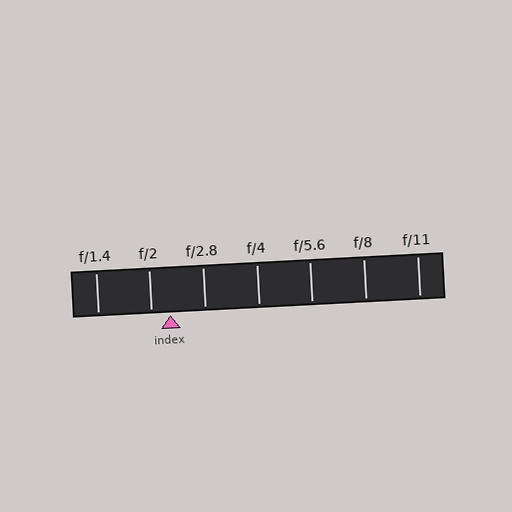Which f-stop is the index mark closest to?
The index mark is closest to f/2.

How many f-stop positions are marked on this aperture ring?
There are 7 f-stop positions marked.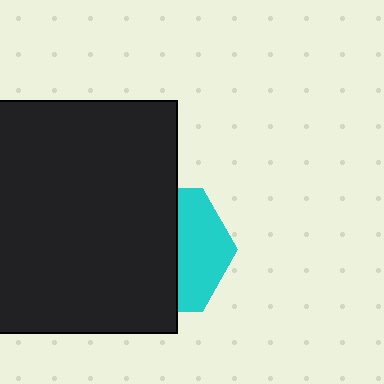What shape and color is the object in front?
The object in front is a black rectangle.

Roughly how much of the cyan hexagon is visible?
A small part of it is visible (roughly 40%).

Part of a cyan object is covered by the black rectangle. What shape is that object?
It is a hexagon.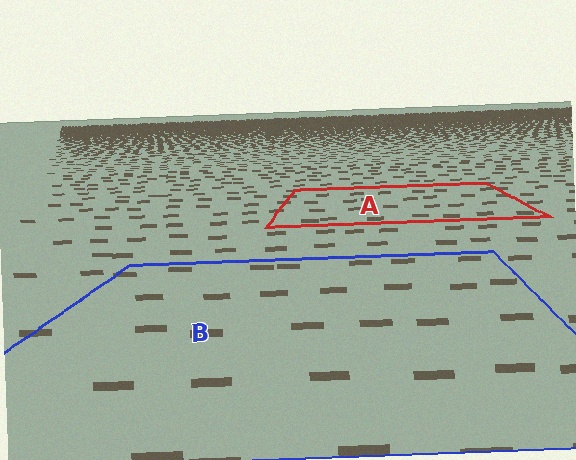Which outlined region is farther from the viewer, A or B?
Region A is farther from the viewer — the texture elements inside it appear smaller and more densely packed.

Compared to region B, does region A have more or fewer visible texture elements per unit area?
Region A has more texture elements per unit area — they are packed more densely because it is farther away.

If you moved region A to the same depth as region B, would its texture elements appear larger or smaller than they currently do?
They would appear larger. At a closer depth, the same texture elements are projected at a bigger on-screen size.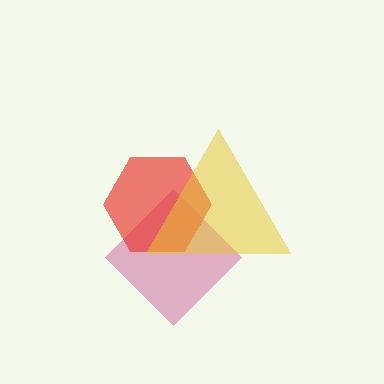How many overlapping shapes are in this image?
There are 3 overlapping shapes in the image.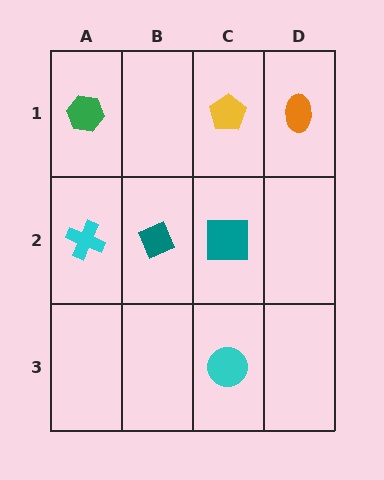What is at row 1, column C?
A yellow pentagon.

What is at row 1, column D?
An orange ellipse.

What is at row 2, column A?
A cyan cross.